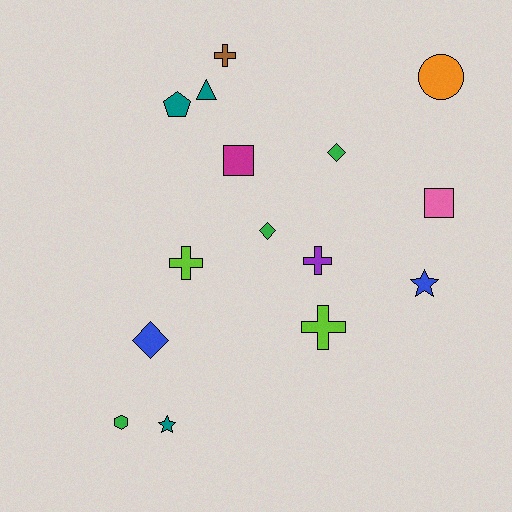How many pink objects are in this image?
There is 1 pink object.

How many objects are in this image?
There are 15 objects.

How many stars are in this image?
There are 2 stars.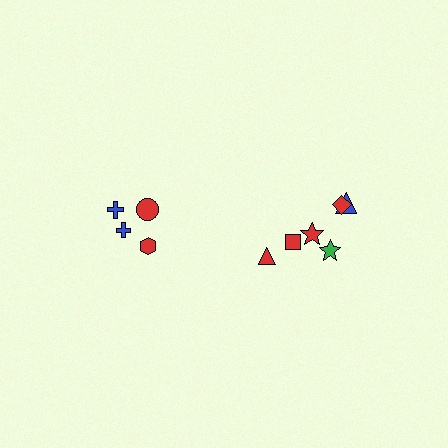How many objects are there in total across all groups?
There are 10 objects.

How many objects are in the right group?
There are 6 objects.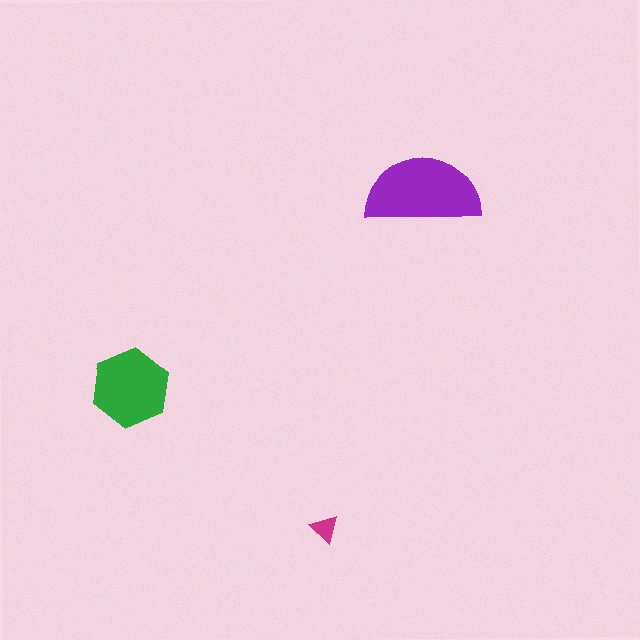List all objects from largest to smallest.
The purple semicircle, the green hexagon, the magenta triangle.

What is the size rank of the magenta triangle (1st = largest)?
3rd.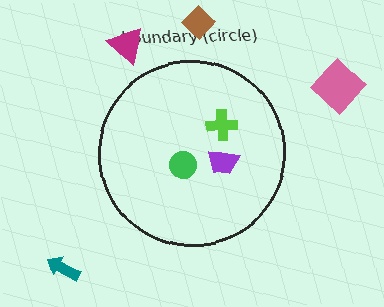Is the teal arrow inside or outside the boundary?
Outside.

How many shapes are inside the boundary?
3 inside, 4 outside.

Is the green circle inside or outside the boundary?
Inside.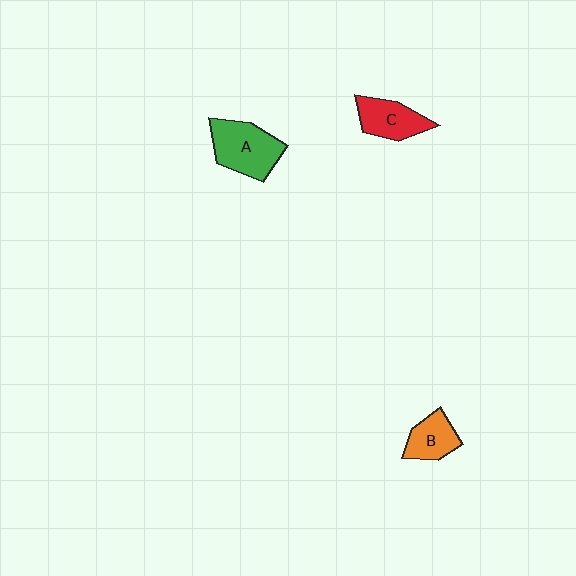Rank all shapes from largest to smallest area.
From largest to smallest: A (green), C (red), B (orange).